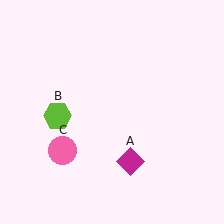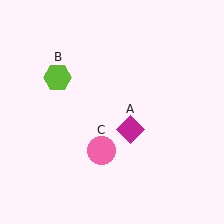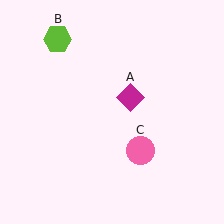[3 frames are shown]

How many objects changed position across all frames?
3 objects changed position: magenta diamond (object A), lime hexagon (object B), pink circle (object C).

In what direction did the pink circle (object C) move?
The pink circle (object C) moved right.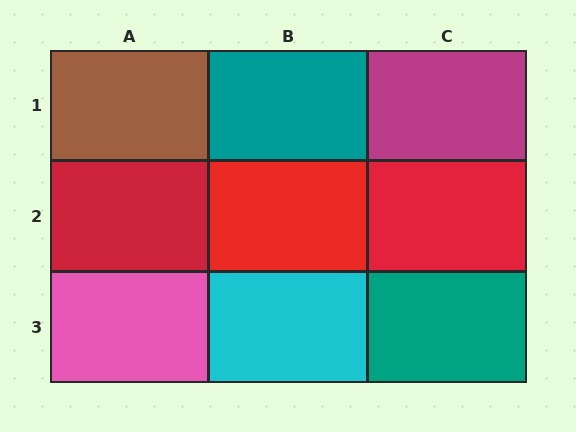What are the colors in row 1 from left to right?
Brown, teal, magenta.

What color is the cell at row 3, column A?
Pink.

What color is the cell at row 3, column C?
Teal.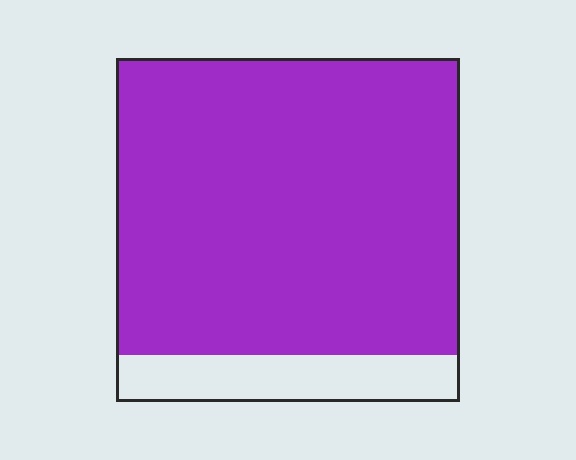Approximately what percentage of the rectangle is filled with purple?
Approximately 85%.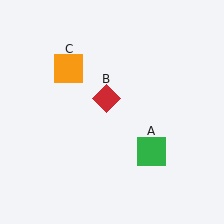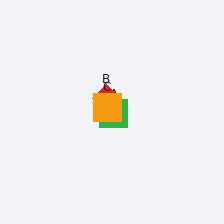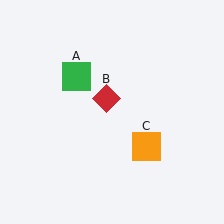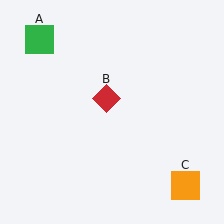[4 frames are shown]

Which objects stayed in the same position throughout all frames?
Red diamond (object B) remained stationary.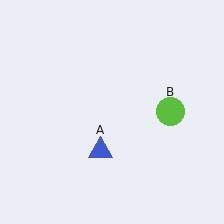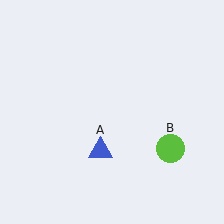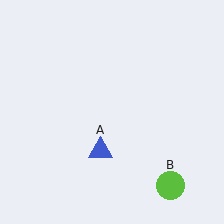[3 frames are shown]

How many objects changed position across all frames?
1 object changed position: lime circle (object B).